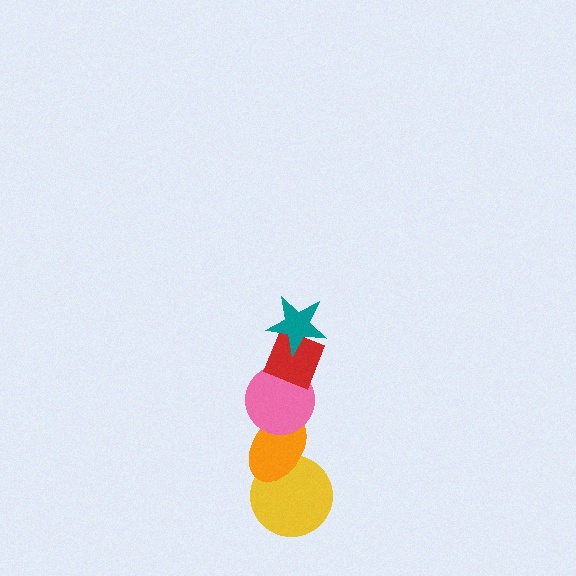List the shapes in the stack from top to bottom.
From top to bottom: the teal star, the red diamond, the pink circle, the orange ellipse, the yellow circle.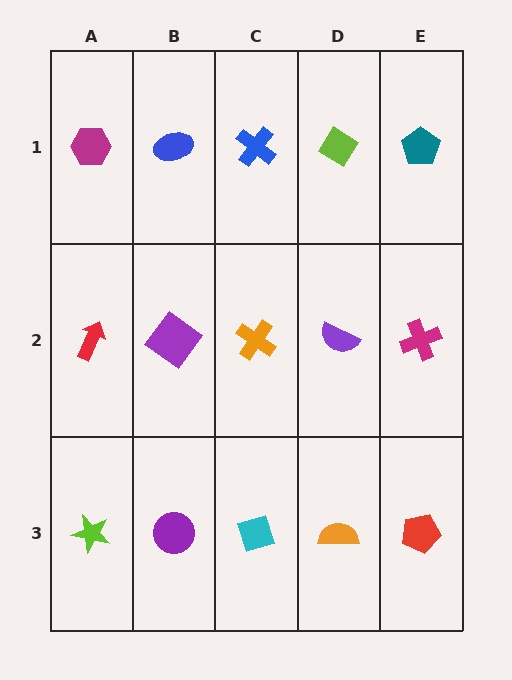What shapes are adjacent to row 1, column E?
A magenta cross (row 2, column E), a lime diamond (row 1, column D).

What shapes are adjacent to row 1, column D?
A purple semicircle (row 2, column D), a blue cross (row 1, column C), a teal pentagon (row 1, column E).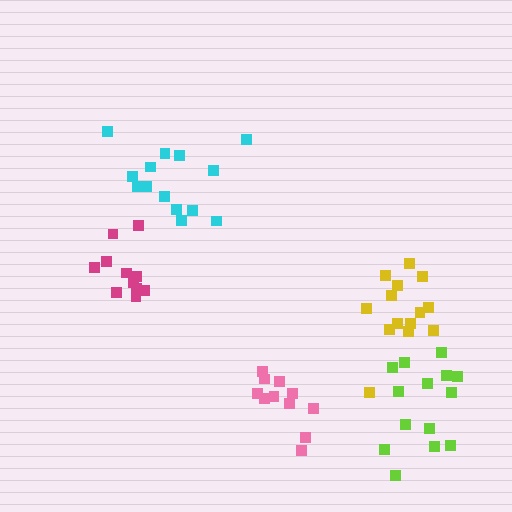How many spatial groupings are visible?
There are 5 spatial groupings.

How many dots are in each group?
Group 1: 11 dots, Group 2: 14 dots, Group 3: 14 dots, Group 4: 12 dots, Group 5: 14 dots (65 total).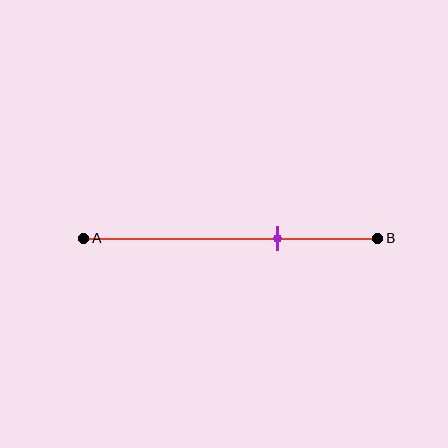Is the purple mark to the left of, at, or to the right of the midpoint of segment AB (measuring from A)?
The purple mark is to the right of the midpoint of segment AB.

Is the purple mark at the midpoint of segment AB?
No, the mark is at about 65% from A, not at the 50% midpoint.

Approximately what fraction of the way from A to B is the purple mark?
The purple mark is approximately 65% of the way from A to B.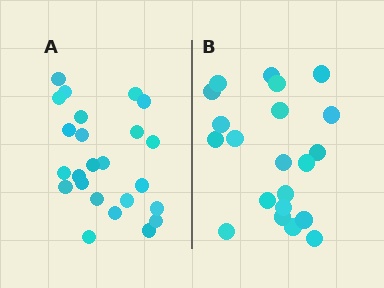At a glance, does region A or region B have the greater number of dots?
Region A (the left region) has more dots.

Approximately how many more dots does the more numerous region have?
Region A has just a few more — roughly 2 or 3 more dots than region B.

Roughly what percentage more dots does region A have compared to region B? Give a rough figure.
About 15% more.